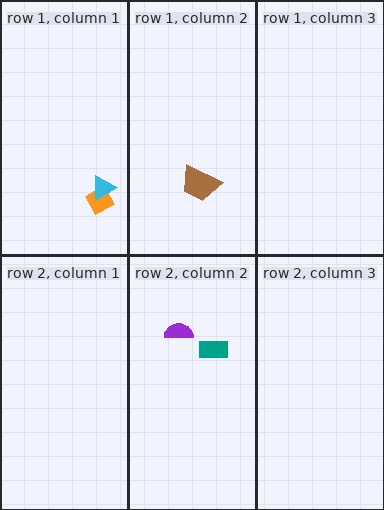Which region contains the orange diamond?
The row 1, column 1 region.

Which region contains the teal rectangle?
The row 2, column 2 region.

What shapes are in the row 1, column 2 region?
The brown trapezoid.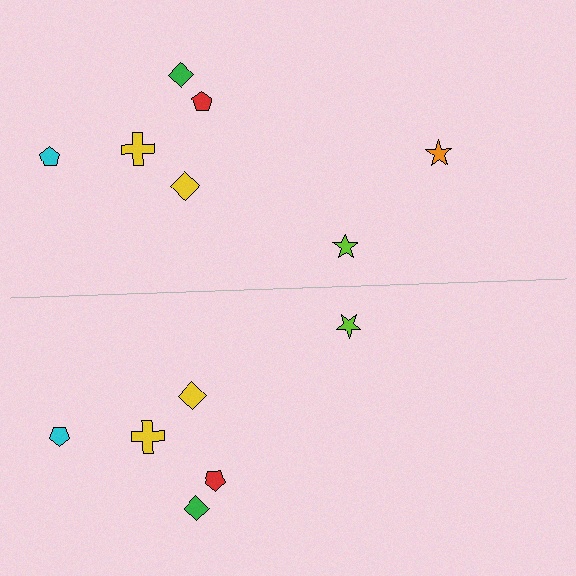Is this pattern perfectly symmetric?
No, the pattern is not perfectly symmetric. A orange star is missing from the bottom side.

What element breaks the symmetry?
A orange star is missing from the bottom side.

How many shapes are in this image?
There are 13 shapes in this image.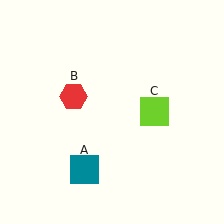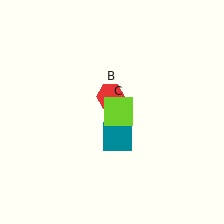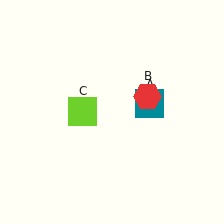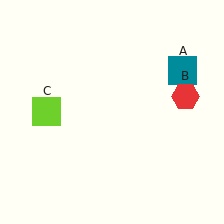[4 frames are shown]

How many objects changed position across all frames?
3 objects changed position: teal square (object A), red hexagon (object B), lime square (object C).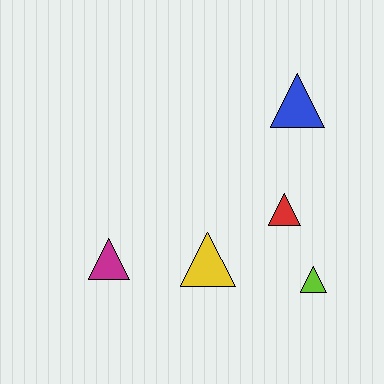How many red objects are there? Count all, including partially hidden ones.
There is 1 red object.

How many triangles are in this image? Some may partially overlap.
There are 5 triangles.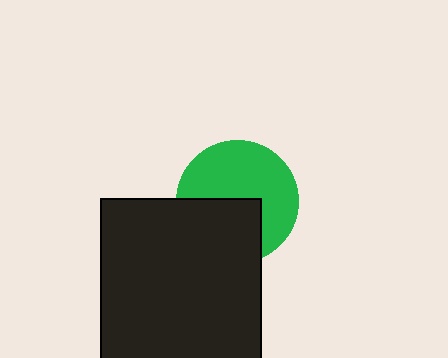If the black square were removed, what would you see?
You would see the complete green circle.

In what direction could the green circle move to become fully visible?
The green circle could move up. That would shift it out from behind the black square entirely.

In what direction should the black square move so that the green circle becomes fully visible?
The black square should move down. That is the shortest direction to clear the overlap and leave the green circle fully visible.